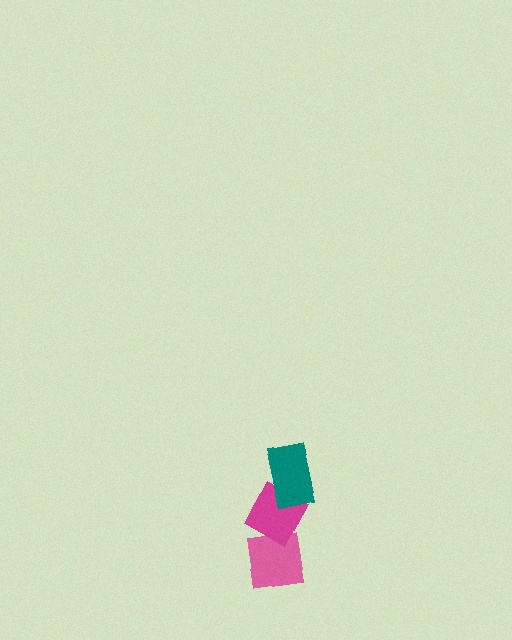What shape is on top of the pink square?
The magenta diamond is on top of the pink square.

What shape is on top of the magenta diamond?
The teal rectangle is on top of the magenta diamond.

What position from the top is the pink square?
The pink square is 3rd from the top.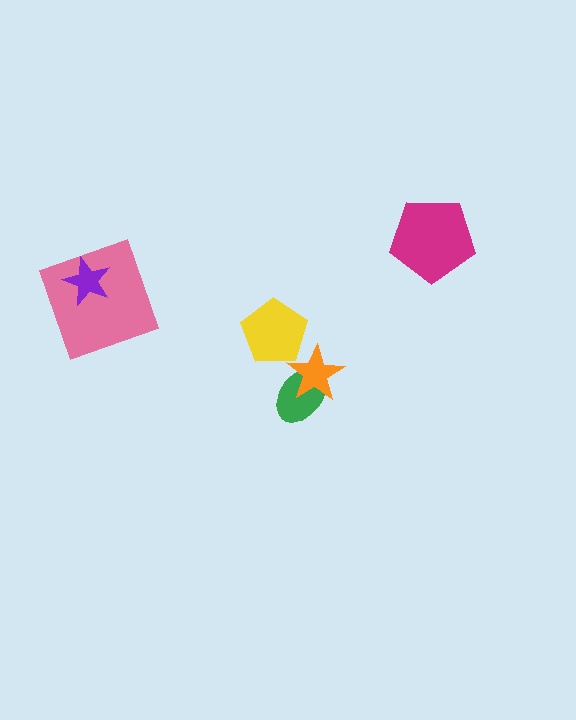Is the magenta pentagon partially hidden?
No, no other shape covers it.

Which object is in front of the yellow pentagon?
The orange star is in front of the yellow pentagon.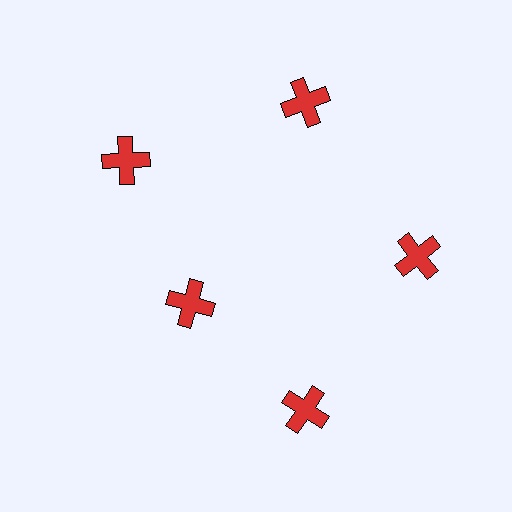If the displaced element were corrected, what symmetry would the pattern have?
It would have 5-fold rotational symmetry — the pattern would map onto itself every 72 degrees.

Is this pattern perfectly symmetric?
No. The 5 red crosses are arranged in a ring, but one element near the 8 o'clock position is pulled inward toward the center, breaking the 5-fold rotational symmetry.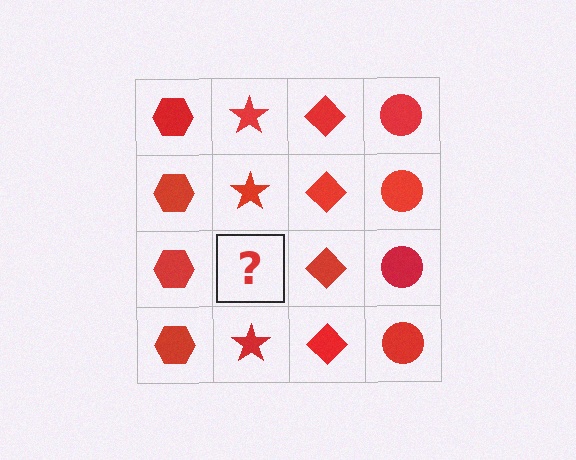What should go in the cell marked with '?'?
The missing cell should contain a red star.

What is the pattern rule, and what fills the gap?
The rule is that each column has a consistent shape. The gap should be filled with a red star.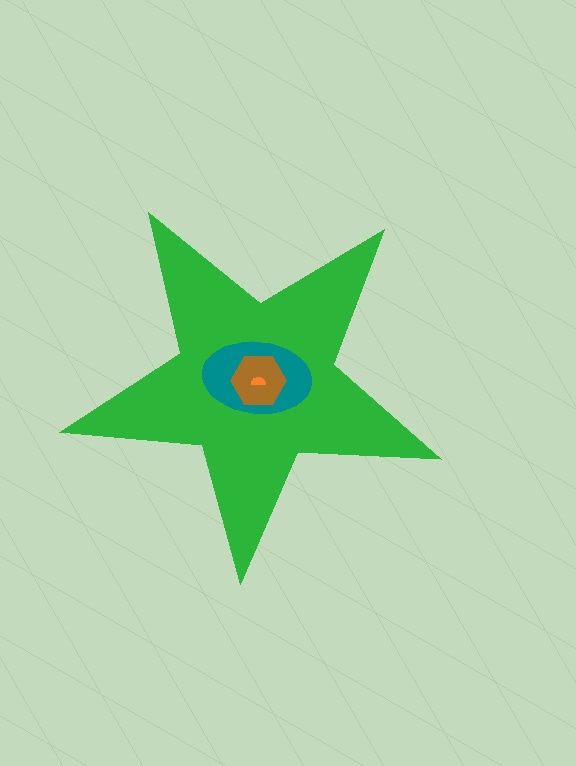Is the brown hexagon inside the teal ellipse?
Yes.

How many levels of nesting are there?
4.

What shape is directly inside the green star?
The teal ellipse.